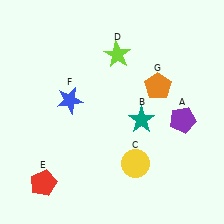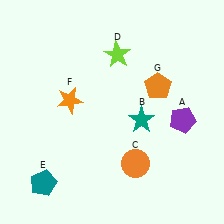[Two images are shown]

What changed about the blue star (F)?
In Image 1, F is blue. In Image 2, it changed to orange.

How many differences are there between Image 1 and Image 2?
There are 3 differences between the two images.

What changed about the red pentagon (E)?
In Image 1, E is red. In Image 2, it changed to teal.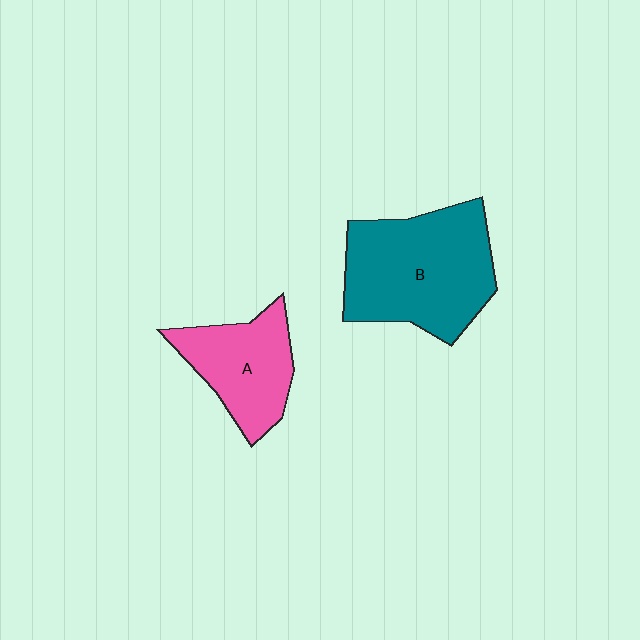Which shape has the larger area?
Shape B (teal).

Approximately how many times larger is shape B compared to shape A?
Approximately 1.6 times.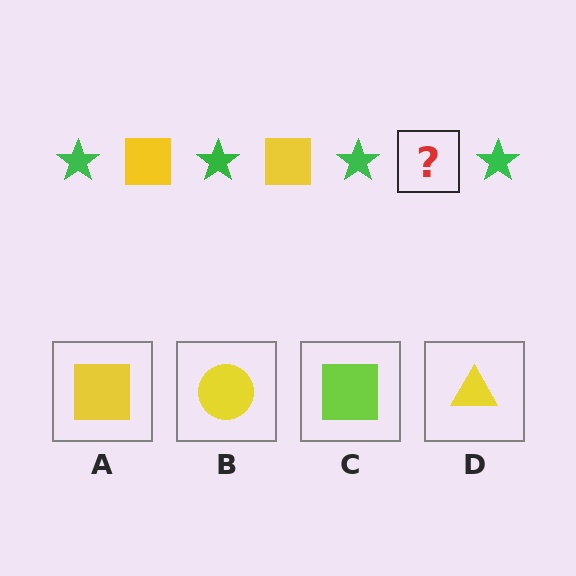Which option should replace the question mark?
Option A.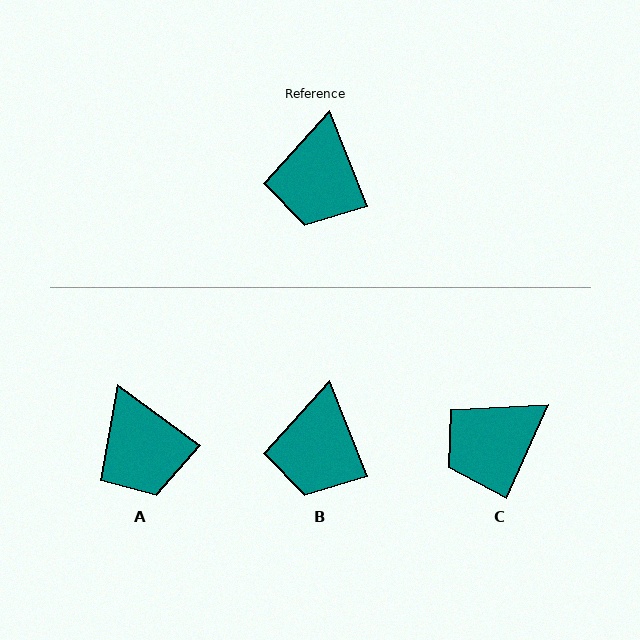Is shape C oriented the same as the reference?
No, it is off by about 45 degrees.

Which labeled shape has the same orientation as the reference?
B.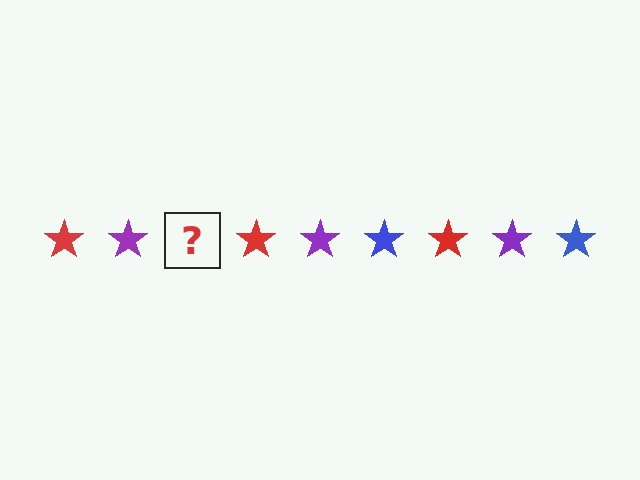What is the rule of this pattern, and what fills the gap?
The rule is that the pattern cycles through red, purple, blue stars. The gap should be filled with a blue star.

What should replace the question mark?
The question mark should be replaced with a blue star.